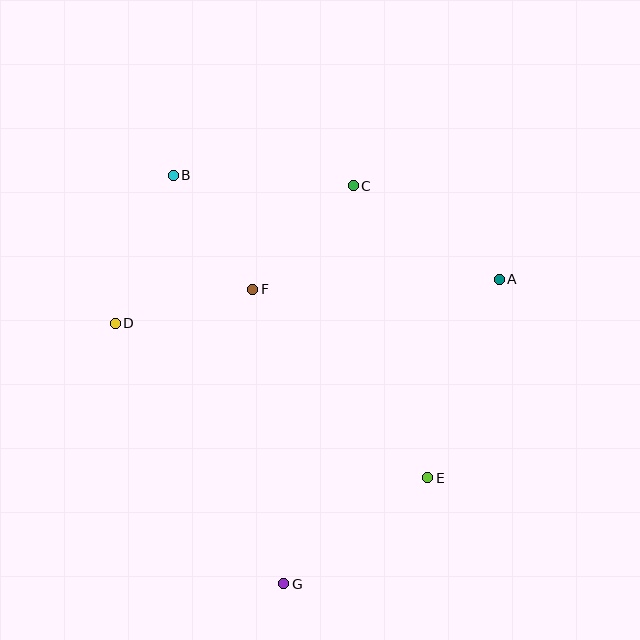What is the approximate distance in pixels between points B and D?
The distance between B and D is approximately 159 pixels.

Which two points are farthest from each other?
Points B and G are farthest from each other.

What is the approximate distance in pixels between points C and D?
The distance between C and D is approximately 275 pixels.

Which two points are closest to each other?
Points B and F are closest to each other.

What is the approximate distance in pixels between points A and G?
The distance between A and G is approximately 373 pixels.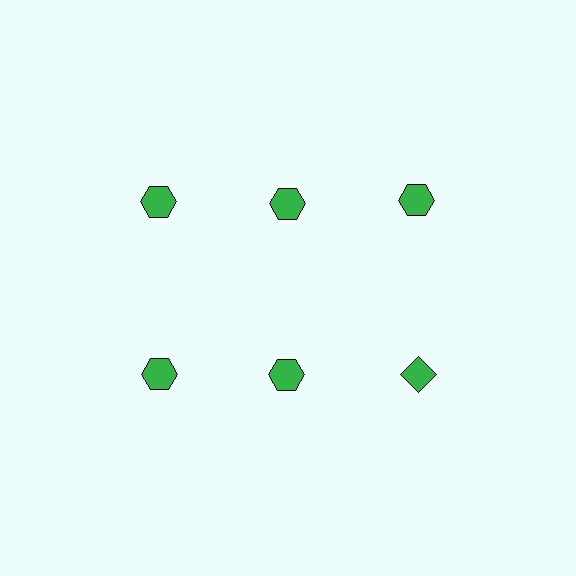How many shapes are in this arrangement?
There are 6 shapes arranged in a grid pattern.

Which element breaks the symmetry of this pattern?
The green diamond in the second row, center column breaks the symmetry. All other shapes are green hexagons.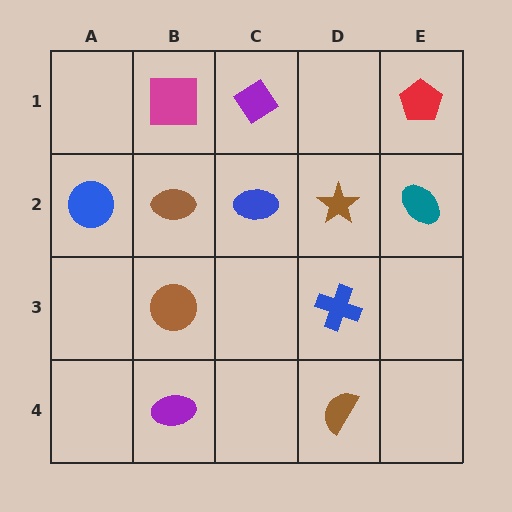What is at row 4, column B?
A purple ellipse.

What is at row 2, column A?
A blue circle.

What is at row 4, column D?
A brown semicircle.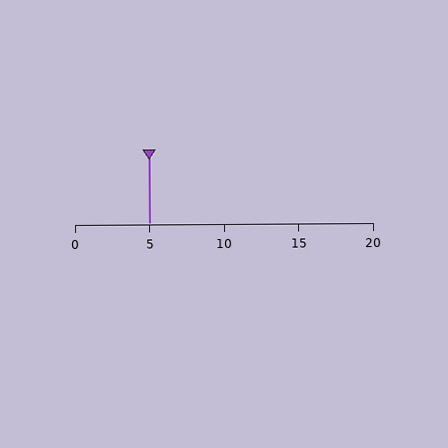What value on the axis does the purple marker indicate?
The marker indicates approximately 5.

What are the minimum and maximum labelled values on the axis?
The axis runs from 0 to 20.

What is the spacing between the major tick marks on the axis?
The major ticks are spaced 5 apart.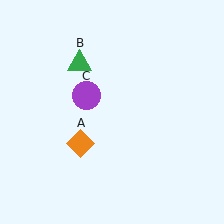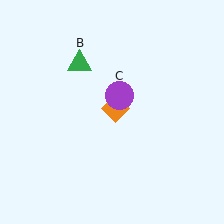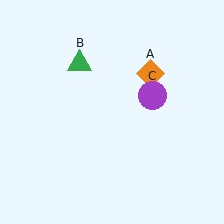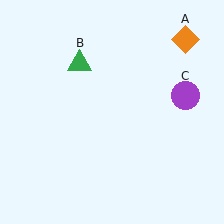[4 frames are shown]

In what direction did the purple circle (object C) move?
The purple circle (object C) moved right.